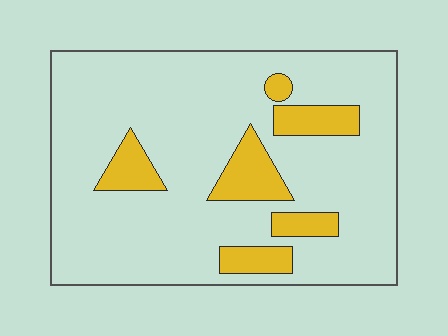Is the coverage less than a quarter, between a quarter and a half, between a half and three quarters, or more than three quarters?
Less than a quarter.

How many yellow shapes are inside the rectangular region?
6.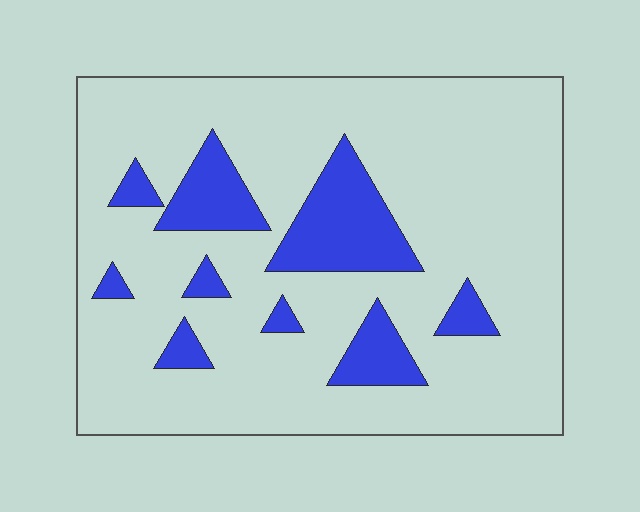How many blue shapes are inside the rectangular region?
9.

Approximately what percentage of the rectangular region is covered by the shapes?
Approximately 15%.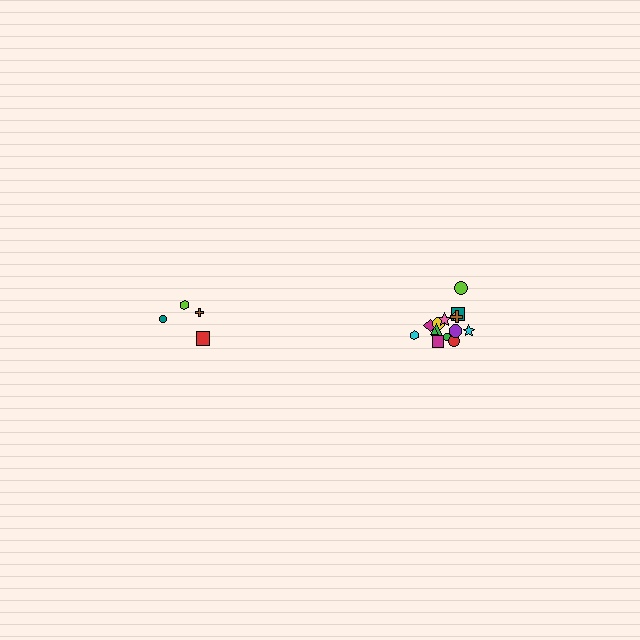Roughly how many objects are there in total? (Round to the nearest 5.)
Roughly 20 objects in total.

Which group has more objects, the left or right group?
The right group.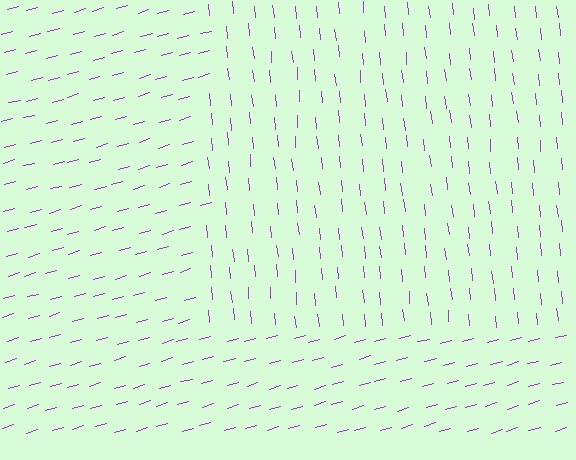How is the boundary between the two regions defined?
The boundary is defined purely by a change in line orientation (approximately 80 degrees difference). All lines are the same color and thickness.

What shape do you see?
I see a rectangle.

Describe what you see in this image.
The image is filled with small purple line segments. A rectangle region in the image has lines oriented differently from the surrounding lines, creating a visible texture boundary.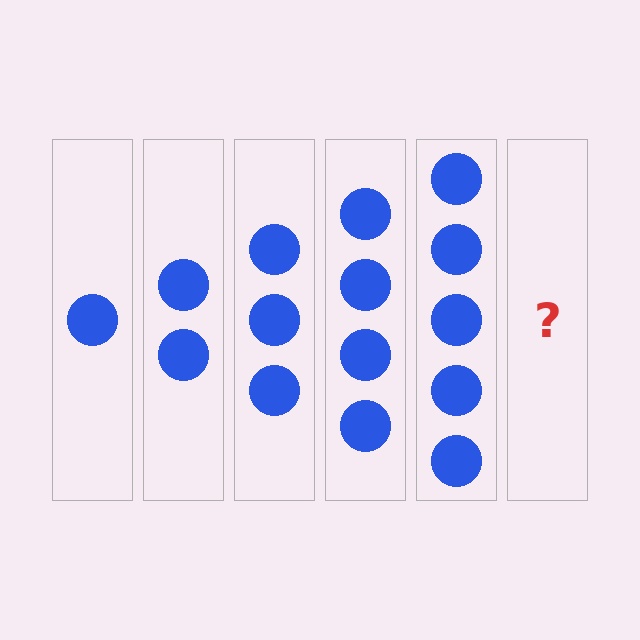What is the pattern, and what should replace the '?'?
The pattern is that each step adds one more circle. The '?' should be 6 circles.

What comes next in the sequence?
The next element should be 6 circles.